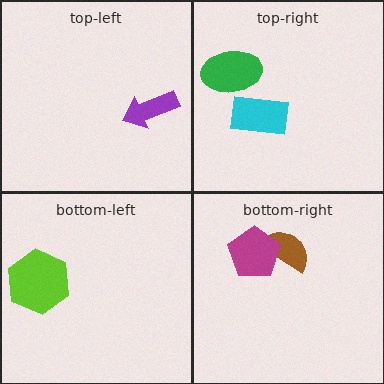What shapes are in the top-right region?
The green ellipse, the cyan rectangle.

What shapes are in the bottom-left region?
The lime hexagon.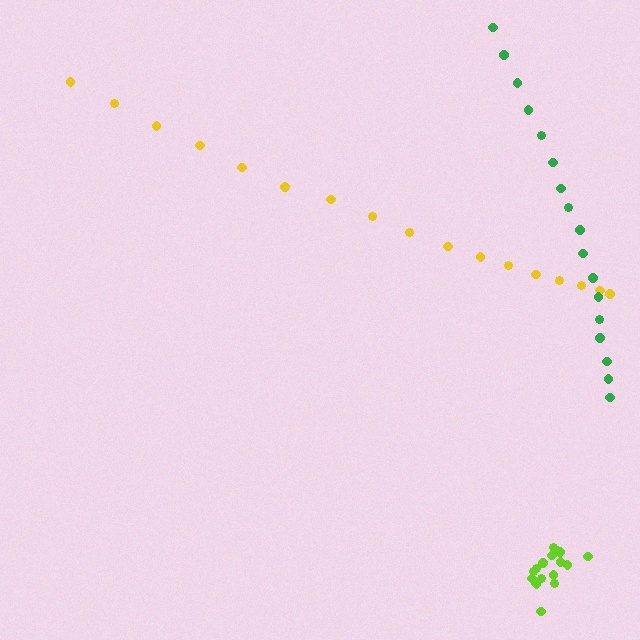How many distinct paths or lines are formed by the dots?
There are 3 distinct paths.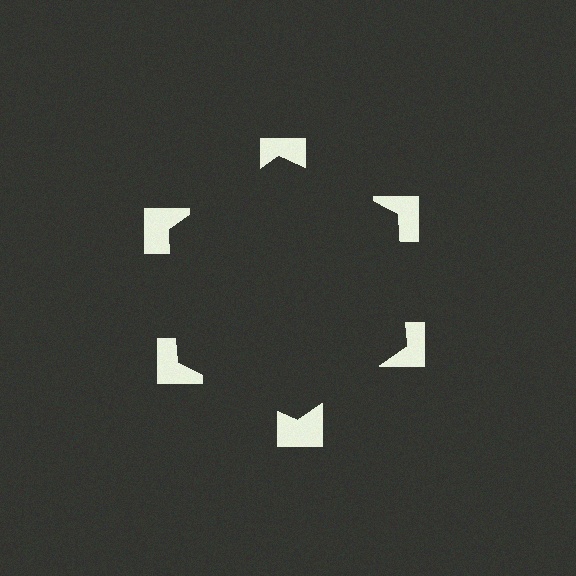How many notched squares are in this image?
There are 6 — one at each vertex of the illusory hexagon.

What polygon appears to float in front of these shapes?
An illusory hexagon — its edges are inferred from the aligned wedge cuts in the notched squares, not physically drawn.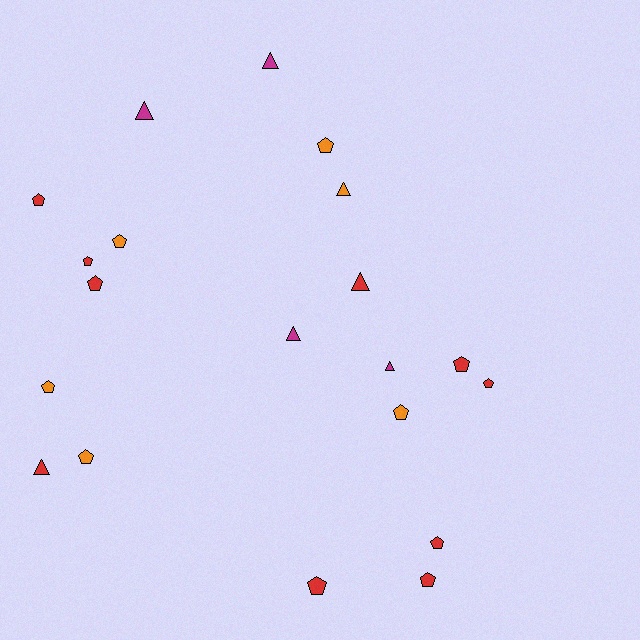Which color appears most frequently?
Red, with 10 objects.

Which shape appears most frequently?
Pentagon, with 13 objects.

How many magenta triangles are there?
There are 4 magenta triangles.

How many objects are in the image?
There are 20 objects.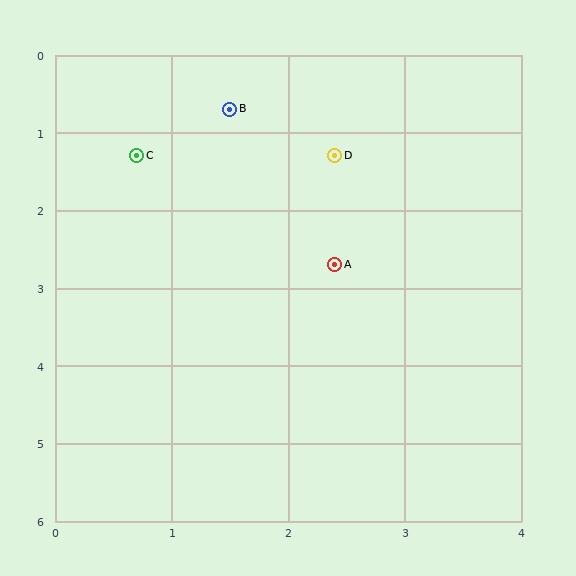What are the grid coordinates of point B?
Point B is at approximately (1.5, 0.7).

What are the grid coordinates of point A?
Point A is at approximately (2.4, 2.7).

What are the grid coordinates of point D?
Point D is at approximately (2.4, 1.3).